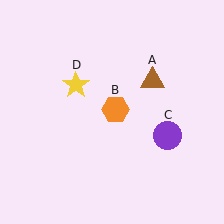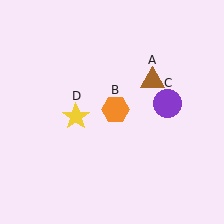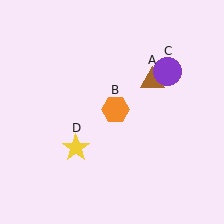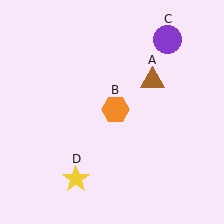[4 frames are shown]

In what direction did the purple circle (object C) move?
The purple circle (object C) moved up.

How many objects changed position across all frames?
2 objects changed position: purple circle (object C), yellow star (object D).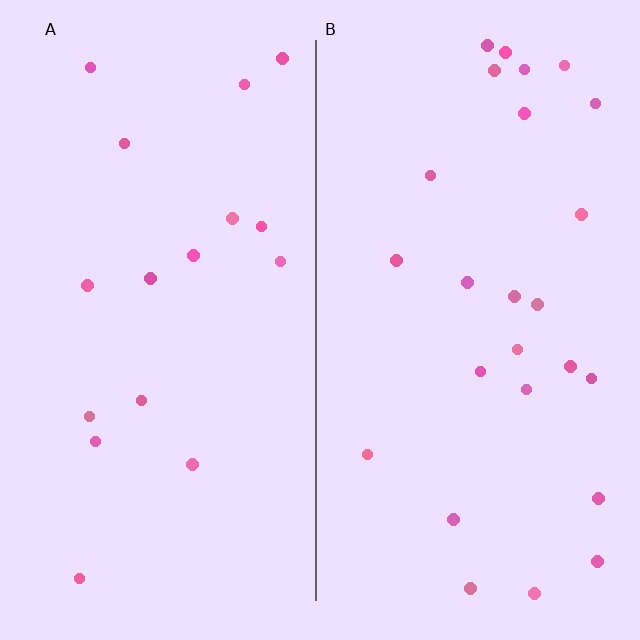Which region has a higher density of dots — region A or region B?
B (the right).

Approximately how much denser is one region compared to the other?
Approximately 1.5× — region B over region A.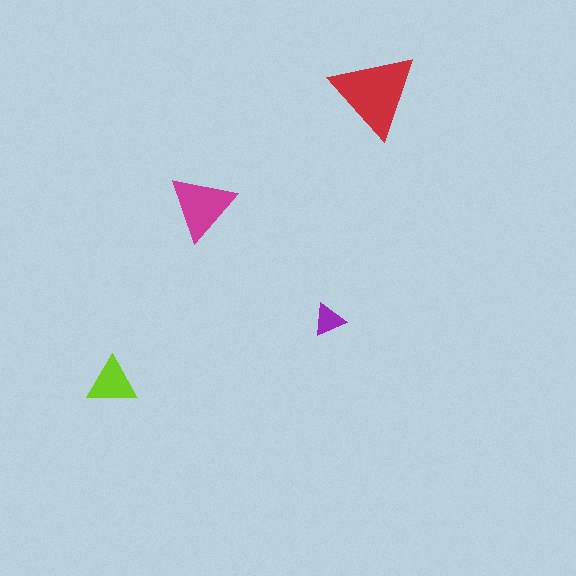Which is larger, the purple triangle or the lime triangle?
The lime one.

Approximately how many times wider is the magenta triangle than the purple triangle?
About 2 times wider.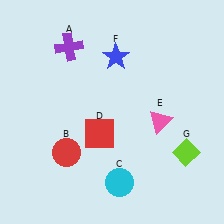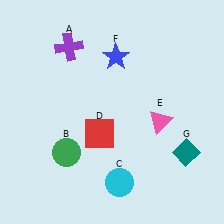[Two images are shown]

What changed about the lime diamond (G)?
In Image 1, G is lime. In Image 2, it changed to teal.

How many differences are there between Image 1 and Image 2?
There are 2 differences between the two images.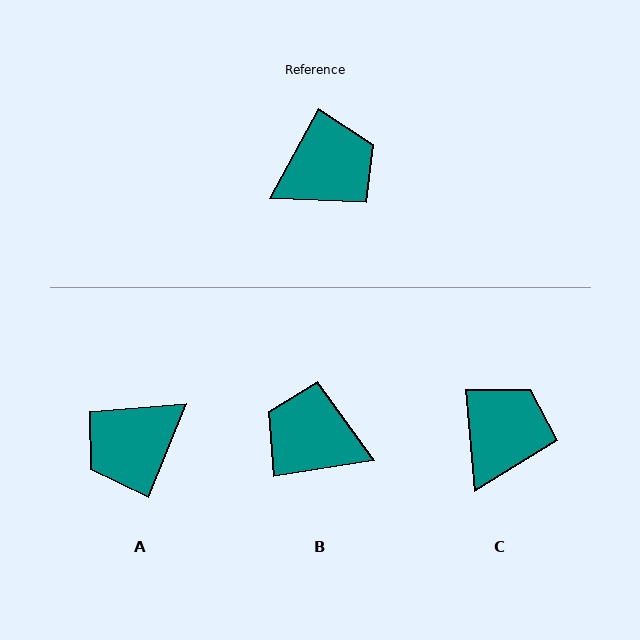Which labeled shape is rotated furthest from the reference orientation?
A, about 173 degrees away.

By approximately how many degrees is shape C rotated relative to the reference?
Approximately 34 degrees counter-clockwise.